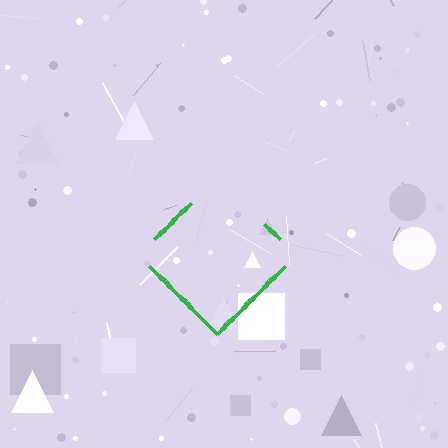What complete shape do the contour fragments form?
The contour fragments form a diamond.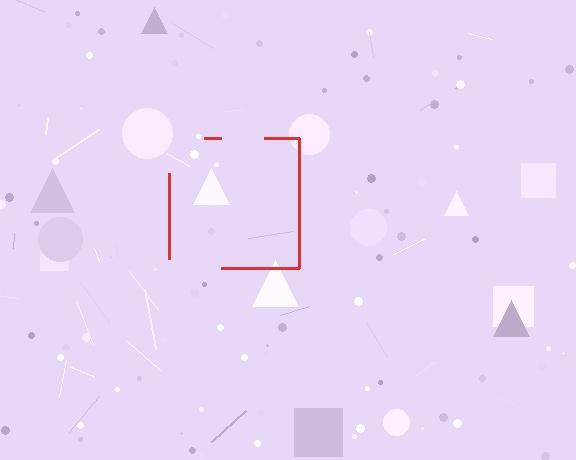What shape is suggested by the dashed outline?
The dashed outline suggests a square.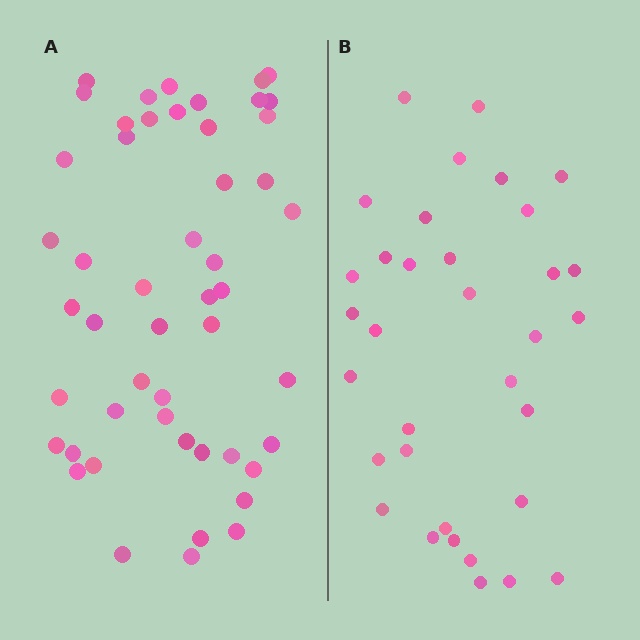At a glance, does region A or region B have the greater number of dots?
Region A (the left region) has more dots.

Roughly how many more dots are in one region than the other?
Region A has approximately 15 more dots than region B.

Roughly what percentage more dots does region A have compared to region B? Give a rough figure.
About 45% more.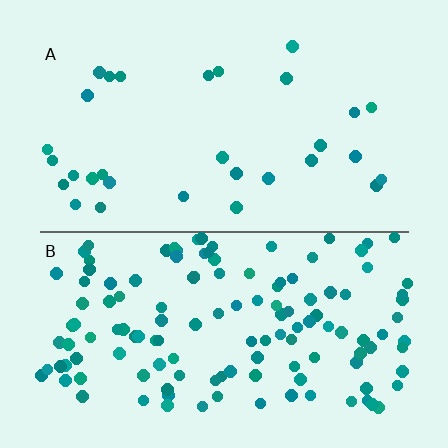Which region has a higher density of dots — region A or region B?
B (the bottom).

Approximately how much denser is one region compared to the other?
Approximately 4.3× — region B over region A.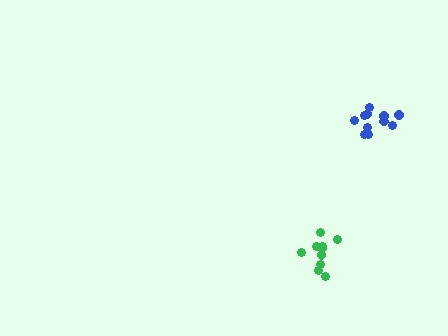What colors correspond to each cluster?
The clusters are colored: green, blue.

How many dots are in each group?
Group 1: 10 dots, Group 2: 11 dots (21 total).